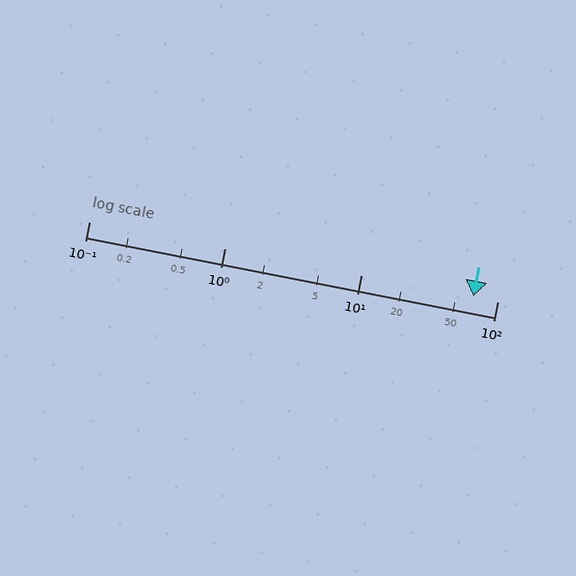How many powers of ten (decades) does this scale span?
The scale spans 3 decades, from 0.1 to 100.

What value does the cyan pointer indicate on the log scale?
The pointer indicates approximately 67.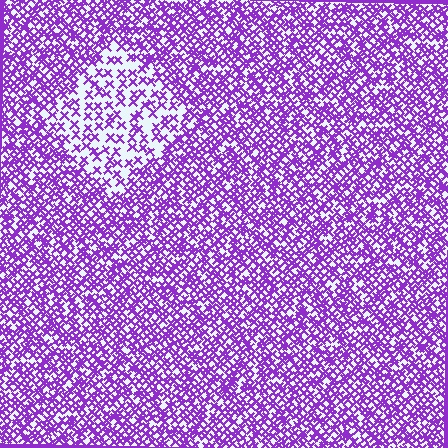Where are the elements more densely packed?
The elements are more densely packed outside the diamond boundary.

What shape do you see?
I see a diamond.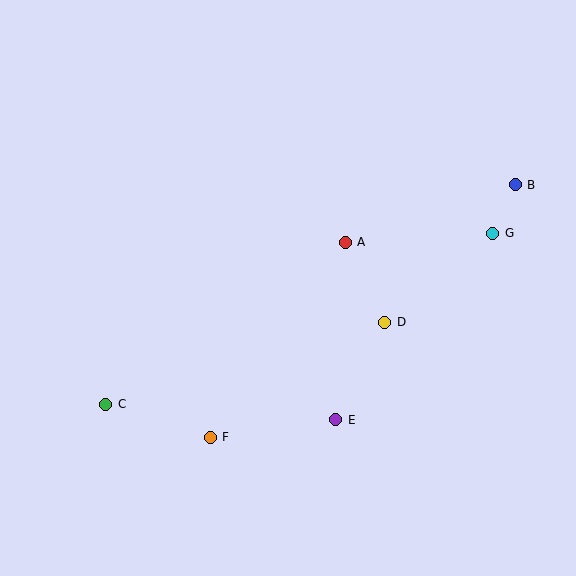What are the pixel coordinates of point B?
Point B is at (515, 185).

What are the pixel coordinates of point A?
Point A is at (345, 242).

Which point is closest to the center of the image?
Point A at (345, 242) is closest to the center.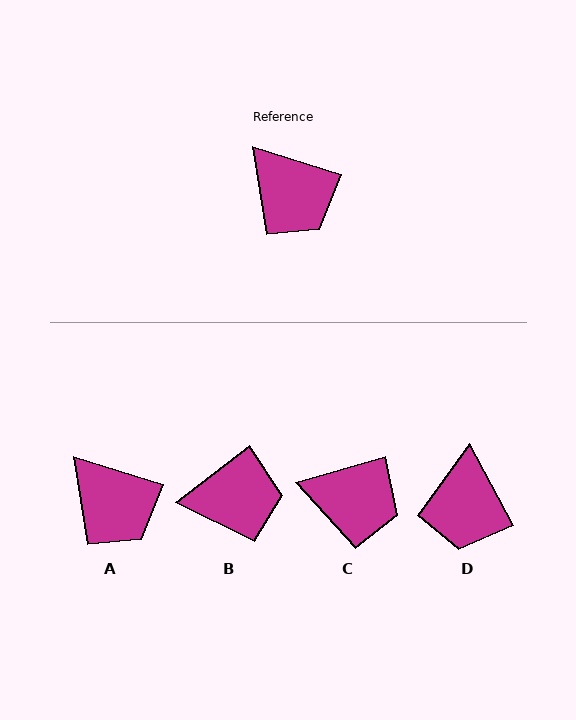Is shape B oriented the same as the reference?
No, it is off by about 54 degrees.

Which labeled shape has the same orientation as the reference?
A.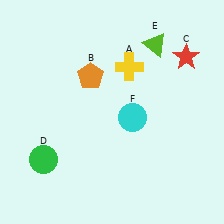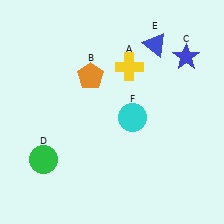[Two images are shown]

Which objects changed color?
C changed from red to blue. E changed from lime to blue.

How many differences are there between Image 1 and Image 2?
There are 2 differences between the two images.